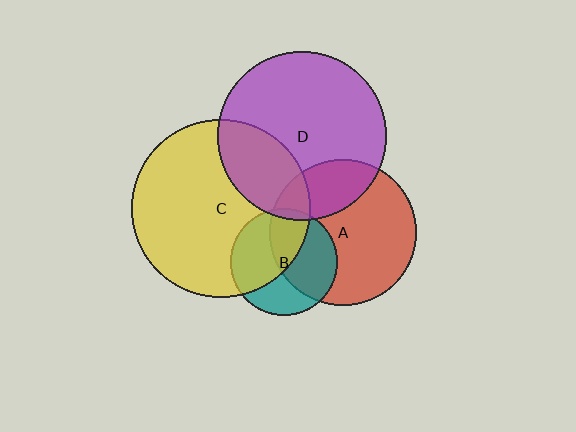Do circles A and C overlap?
Yes.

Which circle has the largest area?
Circle C (yellow).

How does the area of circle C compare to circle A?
Approximately 1.5 times.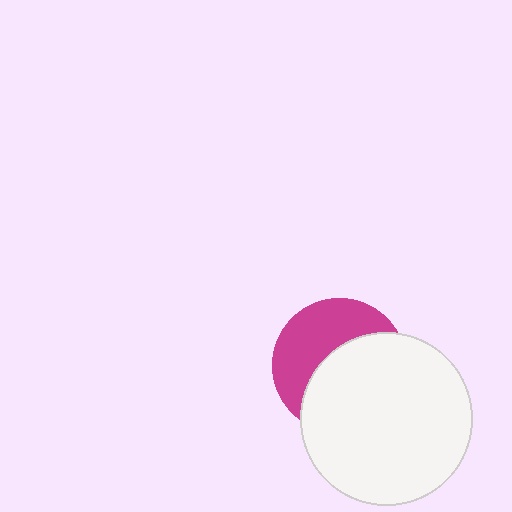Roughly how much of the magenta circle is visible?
A small part of it is visible (roughly 44%).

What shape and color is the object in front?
The object in front is a white circle.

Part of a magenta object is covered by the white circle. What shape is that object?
It is a circle.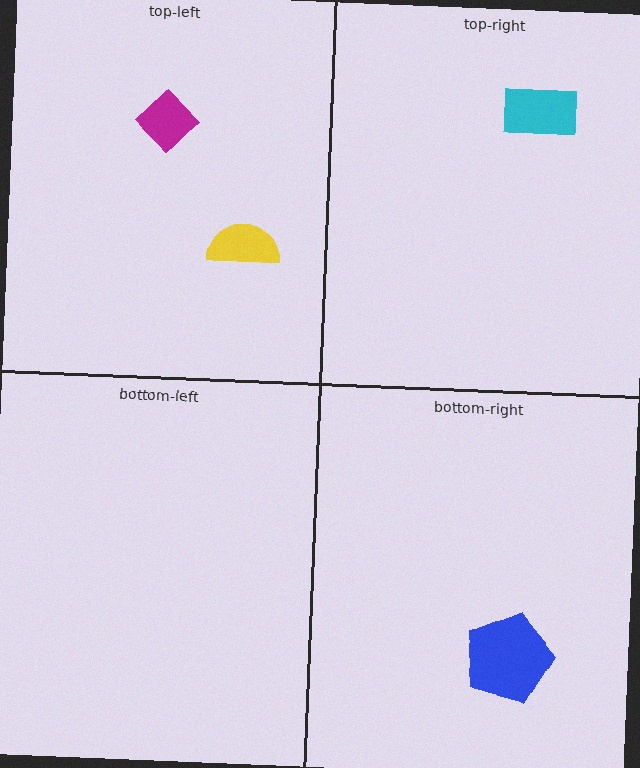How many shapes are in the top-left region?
2.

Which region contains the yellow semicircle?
The top-left region.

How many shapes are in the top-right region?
1.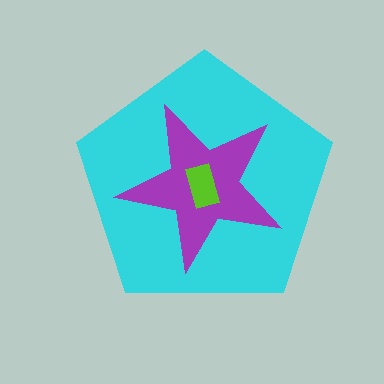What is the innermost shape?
The lime rectangle.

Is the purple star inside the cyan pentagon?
Yes.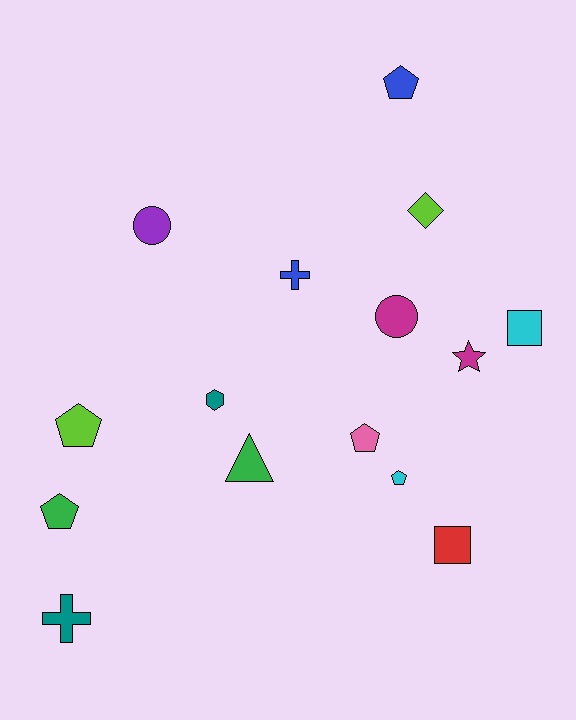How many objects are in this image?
There are 15 objects.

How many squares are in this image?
There are 2 squares.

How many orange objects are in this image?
There are no orange objects.